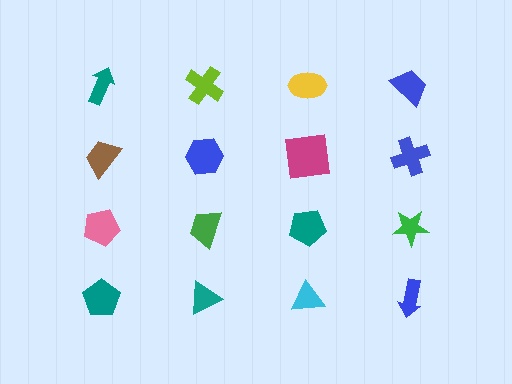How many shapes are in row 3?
4 shapes.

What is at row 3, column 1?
A pink pentagon.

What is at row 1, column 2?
A lime cross.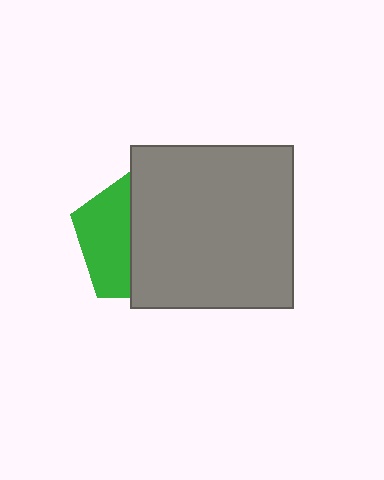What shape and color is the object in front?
The object in front is a gray square.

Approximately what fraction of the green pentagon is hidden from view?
Roughly 61% of the green pentagon is hidden behind the gray square.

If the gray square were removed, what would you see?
You would see the complete green pentagon.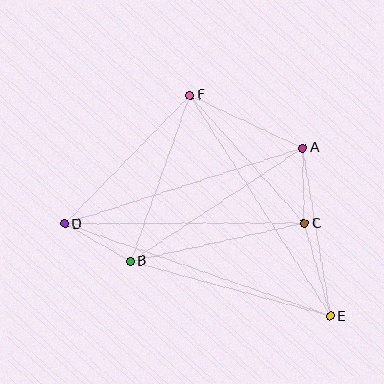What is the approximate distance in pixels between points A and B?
The distance between A and B is approximately 206 pixels.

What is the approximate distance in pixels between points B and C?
The distance between B and C is approximately 178 pixels.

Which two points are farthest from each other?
Points D and E are farthest from each other.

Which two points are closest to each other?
Points A and C are closest to each other.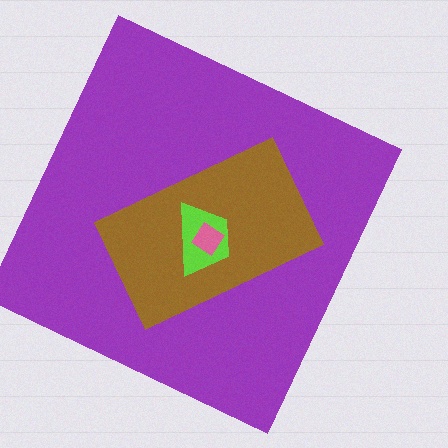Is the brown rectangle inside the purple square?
Yes.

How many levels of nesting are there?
4.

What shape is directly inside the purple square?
The brown rectangle.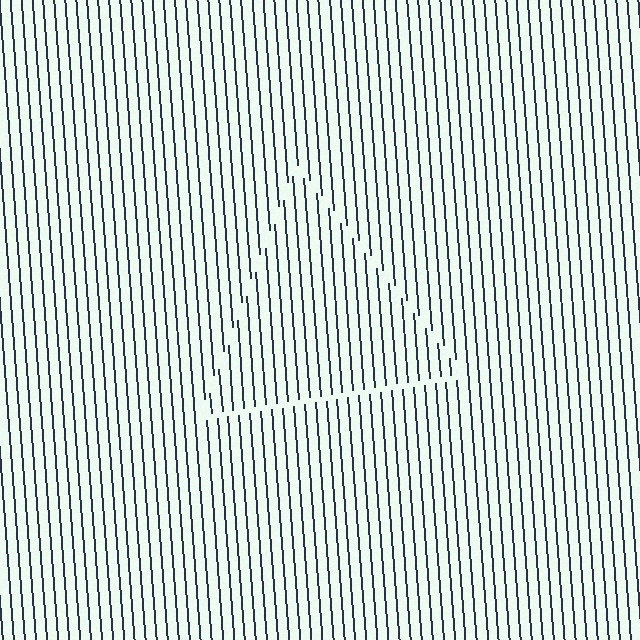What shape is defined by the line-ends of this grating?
An illusory triangle. The interior of the shape contains the same grating, shifted by half a period — the contour is defined by the phase discontinuity where line-ends from the inner and outer gratings abut.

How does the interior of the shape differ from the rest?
The interior of the shape contains the same grating, shifted by half a period — the contour is defined by the phase discontinuity where line-ends from the inner and outer gratings abut.